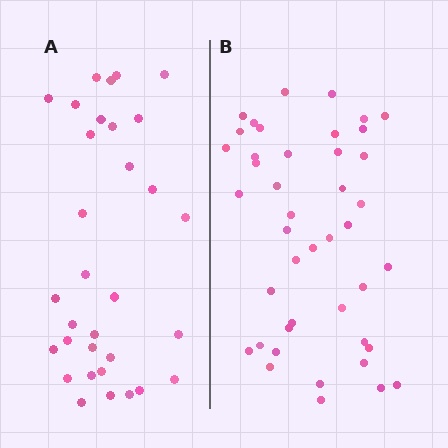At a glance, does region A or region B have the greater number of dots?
Region B (the right region) has more dots.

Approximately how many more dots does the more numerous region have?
Region B has roughly 12 or so more dots than region A.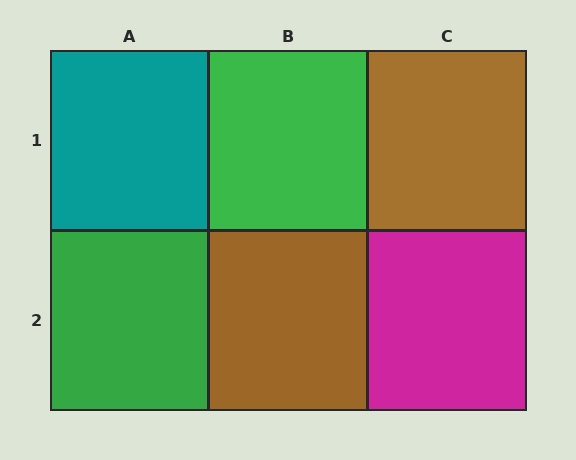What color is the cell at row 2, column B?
Brown.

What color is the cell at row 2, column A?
Green.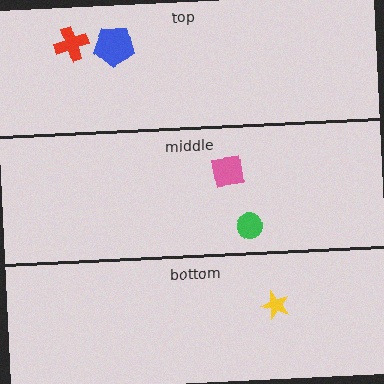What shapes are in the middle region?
The pink square, the green circle.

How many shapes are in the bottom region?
1.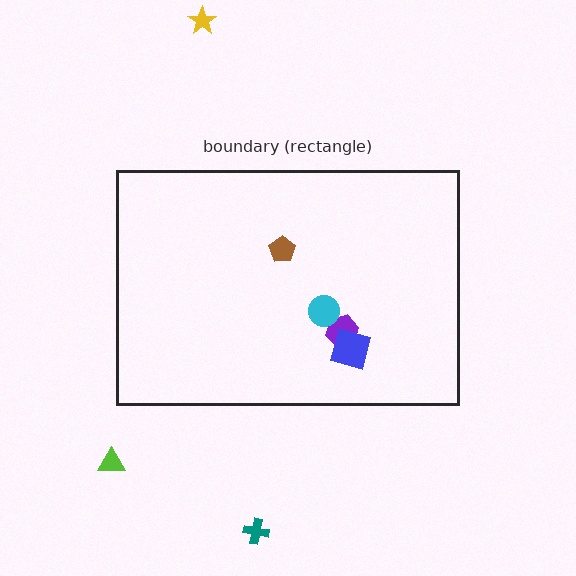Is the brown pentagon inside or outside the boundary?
Inside.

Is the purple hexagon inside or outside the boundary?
Inside.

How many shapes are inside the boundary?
4 inside, 3 outside.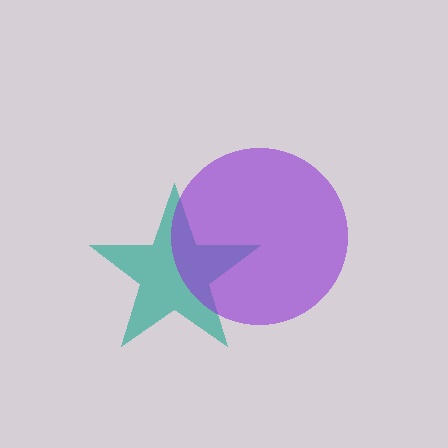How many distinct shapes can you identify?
There are 2 distinct shapes: a teal star, a purple circle.